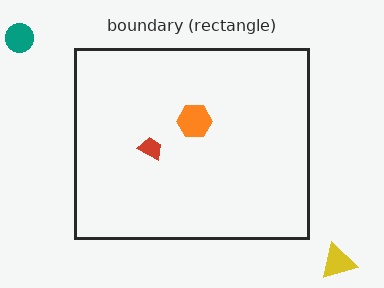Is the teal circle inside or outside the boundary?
Outside.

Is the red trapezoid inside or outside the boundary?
Inside.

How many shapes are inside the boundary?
2 inside, 2 outside.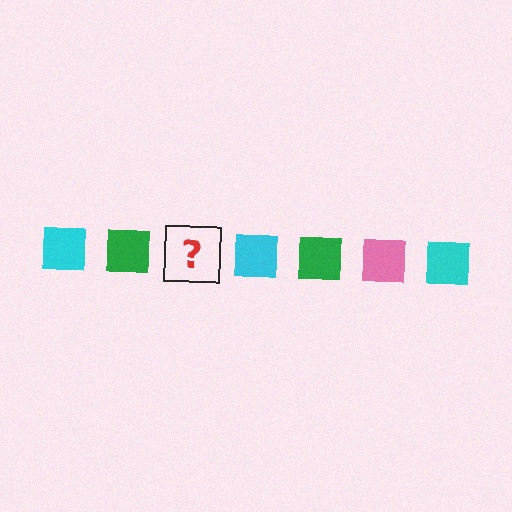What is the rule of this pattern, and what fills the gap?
The rule is that the pattern cycles through cyan, green, pink squares. The gap should be filled with a pink square.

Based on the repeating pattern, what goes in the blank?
The blank should be a pink square.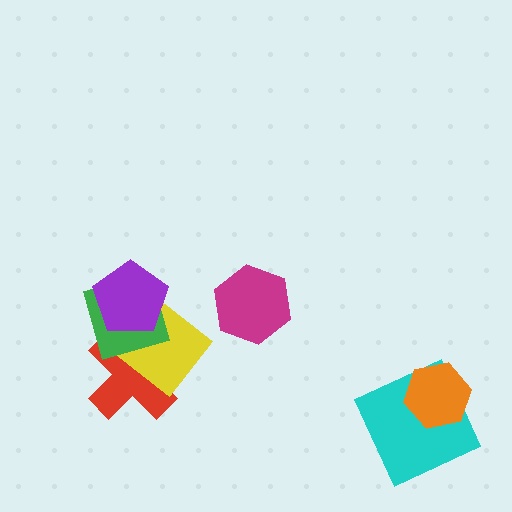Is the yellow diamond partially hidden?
Yes, it is partially covered by another shape.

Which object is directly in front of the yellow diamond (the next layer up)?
The green diamond is directly in front of the yellow diamond.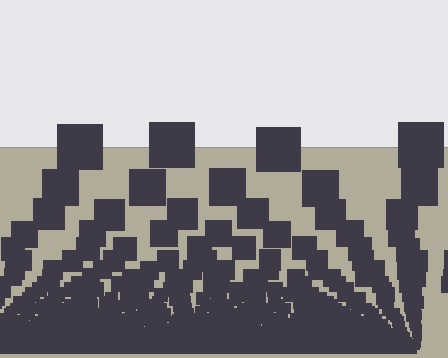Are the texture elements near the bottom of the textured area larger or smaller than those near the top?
Smaller. The gradient is inverted — elements near the bottom are smaller and denser.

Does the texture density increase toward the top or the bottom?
Density increases toward the bottom.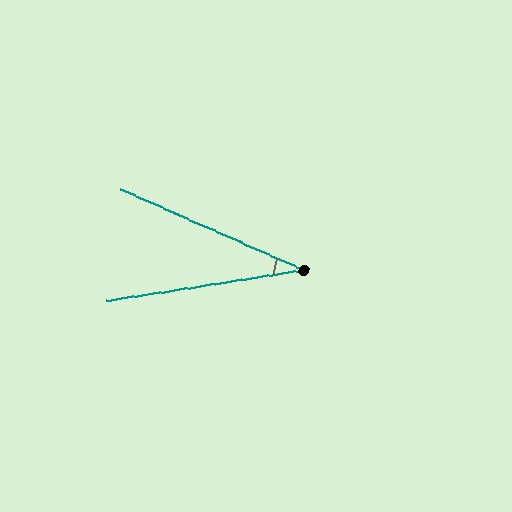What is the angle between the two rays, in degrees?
Approximately 33 degrees.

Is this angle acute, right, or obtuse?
It is acute.